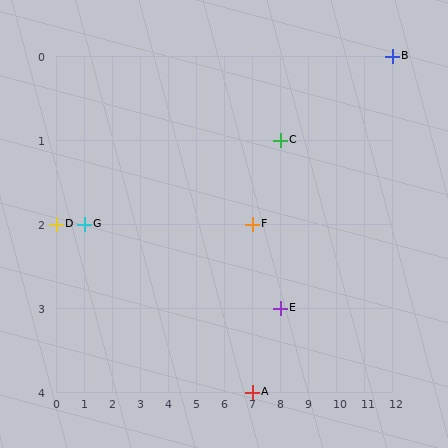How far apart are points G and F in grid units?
Points G and F are 6 columns apart.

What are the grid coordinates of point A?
Point A is at grid coordinates (7, 4).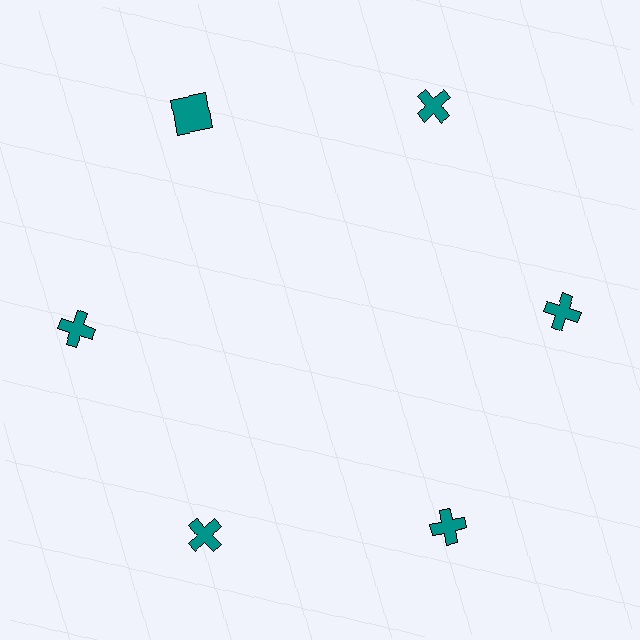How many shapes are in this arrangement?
There are 6 shapes arranged in a ring pattern.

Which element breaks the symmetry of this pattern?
The teal square at roughly the 11 o'clock position breaks the symmetry. All other shapes are teal crosses.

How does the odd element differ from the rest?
It has a different shape: square instead of cross.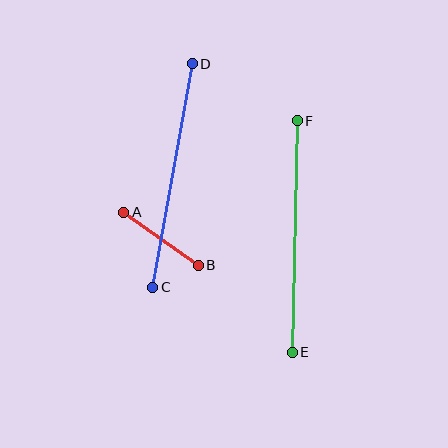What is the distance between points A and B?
The distance is approximately 92 pixels.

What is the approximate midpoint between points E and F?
The midpoint is at approximately (295, 236) pixels.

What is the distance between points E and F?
The distance is approximately 232 pixels.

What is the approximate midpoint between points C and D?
The midpoint is at approximately (172, 176) pixels.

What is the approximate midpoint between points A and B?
The midpoint is at approximately (161, 239) pixels.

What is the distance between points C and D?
The distance is approximately 227 pixels.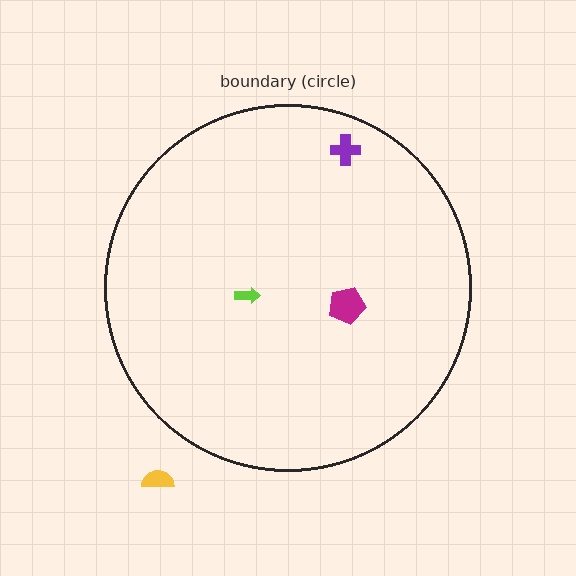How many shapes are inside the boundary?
3 inside, 1 outside.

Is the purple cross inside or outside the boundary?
Inside.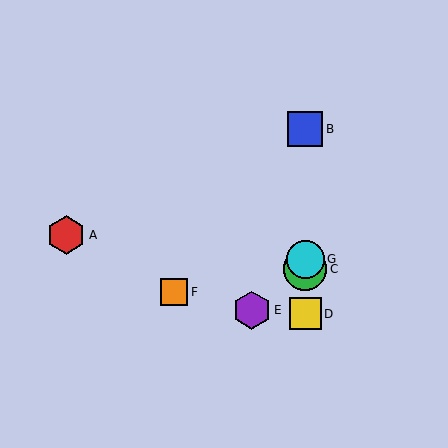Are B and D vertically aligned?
Yes, both are at x≈305.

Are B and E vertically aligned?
No, B is at x≈305 and E is at x≈252.